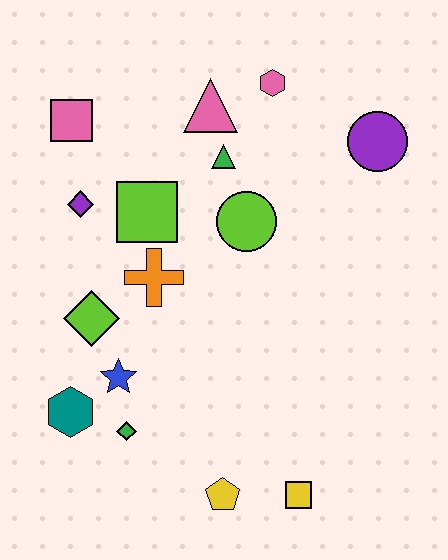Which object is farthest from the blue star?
The purple circle is farthest from the blue star.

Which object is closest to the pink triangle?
The green triangle is closest to the pink triangle.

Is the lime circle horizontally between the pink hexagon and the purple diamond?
Yes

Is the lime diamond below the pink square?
Yes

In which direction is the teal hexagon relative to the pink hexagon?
The teal hexagon is below the pink hexagon.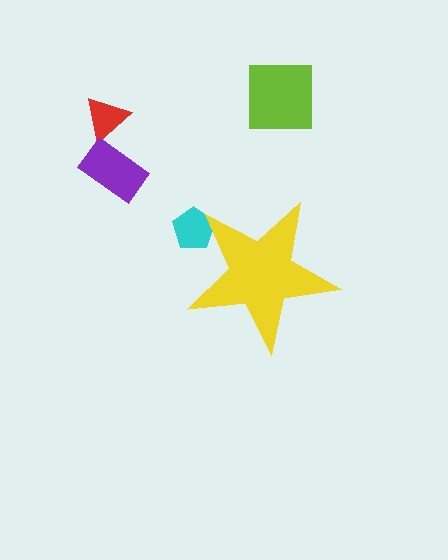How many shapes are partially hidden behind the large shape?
1 shape is partially hidden.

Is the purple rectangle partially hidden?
No, the purple rectangle is fully visible.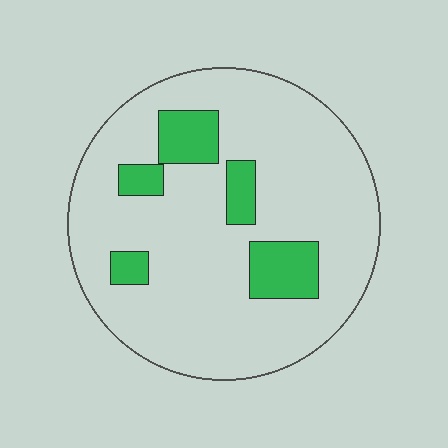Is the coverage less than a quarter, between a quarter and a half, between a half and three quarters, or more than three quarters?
Less than a quarter.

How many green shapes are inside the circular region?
5.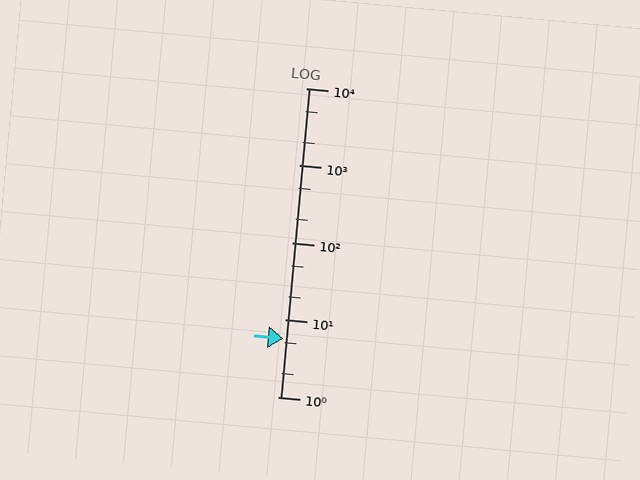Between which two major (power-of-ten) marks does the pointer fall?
The pointer is between 1 and 10.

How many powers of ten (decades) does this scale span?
The scale spans 4 decades, from 1 to 10000.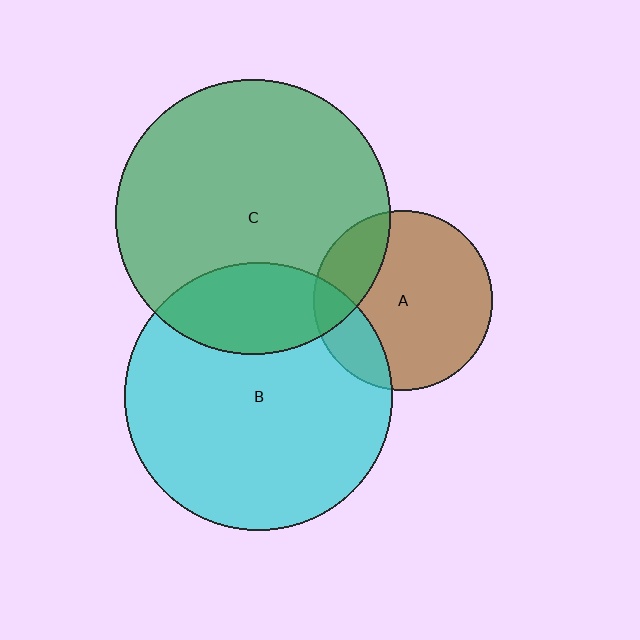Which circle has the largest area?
Circle C (green).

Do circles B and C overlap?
Yes.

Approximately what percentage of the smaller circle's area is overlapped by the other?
Approximately 25%.